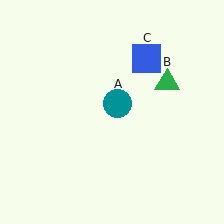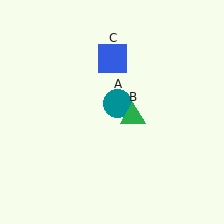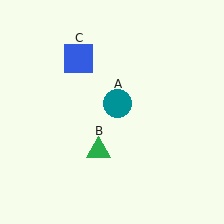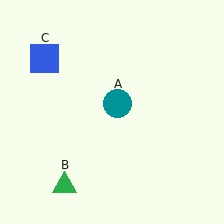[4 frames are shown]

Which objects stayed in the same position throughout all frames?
Teal circle (object A) remained stationary.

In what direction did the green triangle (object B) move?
The green triangle (object B) moved down and to the left.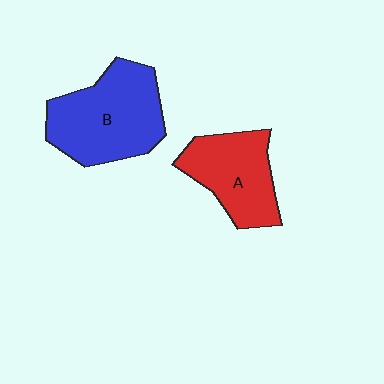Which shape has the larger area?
Shape B (blue).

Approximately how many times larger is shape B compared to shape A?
Approximately 1.3 times.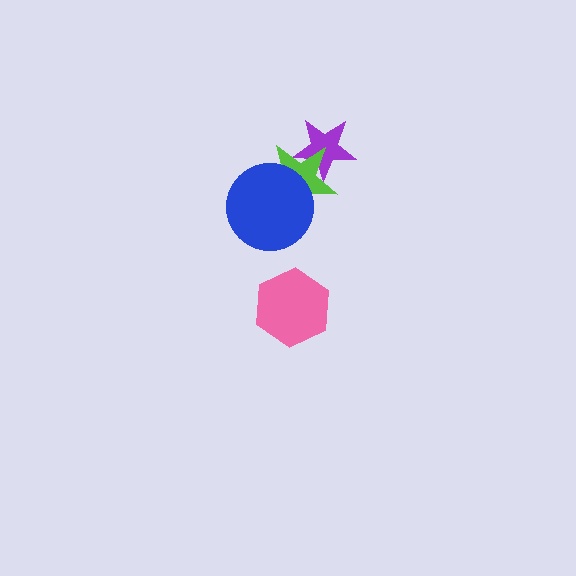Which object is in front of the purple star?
The lime star is in front of the purple star.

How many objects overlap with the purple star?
1 object overlaps with the purple star.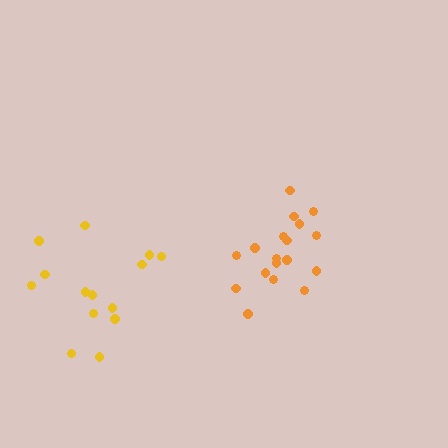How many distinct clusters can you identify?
There are 2 distinct clusters.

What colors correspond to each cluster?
The clusters are colored: yellow, orange.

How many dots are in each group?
Group 1: 14 dots, Group 2: 18 dots (32 total).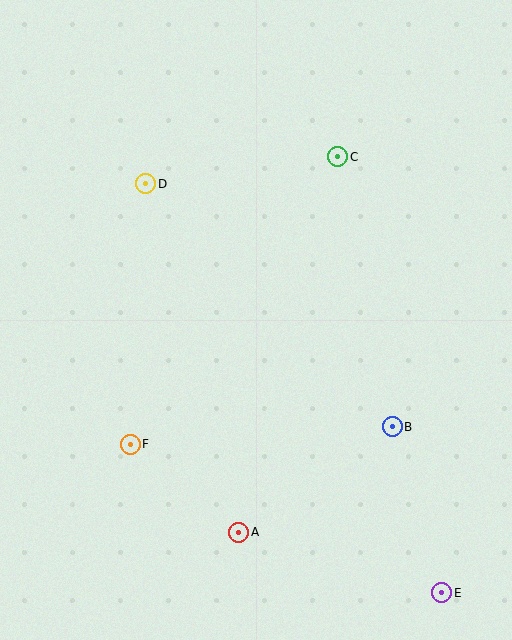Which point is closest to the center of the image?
Point B at (392, 427) is closest to the center.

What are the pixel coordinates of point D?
Point D is at (146, 184).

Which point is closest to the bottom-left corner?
Point F is closest to the bottom-left corner.